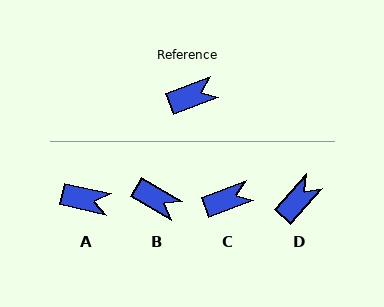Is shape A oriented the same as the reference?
No, it is off by about 33 degrees.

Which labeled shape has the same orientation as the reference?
C.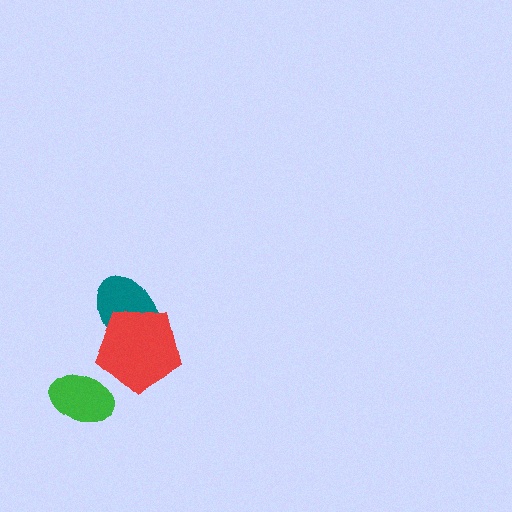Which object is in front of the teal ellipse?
The red pentagon is in front of the teal ellipse.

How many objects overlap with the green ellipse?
0 objects overlap with the green ellipse.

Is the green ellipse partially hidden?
No, no other shape covers it.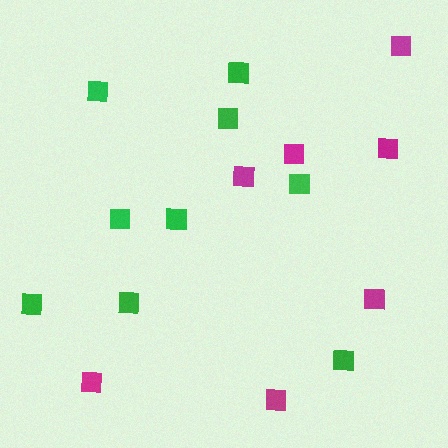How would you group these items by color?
There are 2 groups: one group of magenta squares (7) and one group of green squares (9).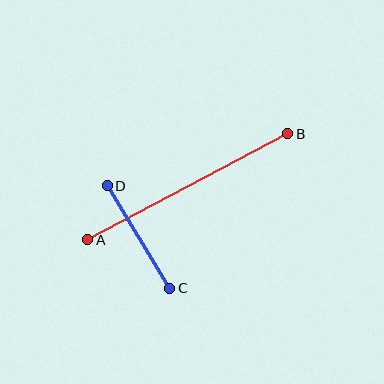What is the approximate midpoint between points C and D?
The midpoint is at approximately (139, 237) pixels.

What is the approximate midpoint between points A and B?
The midpoint is at approximately (188, 187) pixels.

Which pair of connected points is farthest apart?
Points A and B are farthest apart.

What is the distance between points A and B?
The distance is approximately 226 pixels.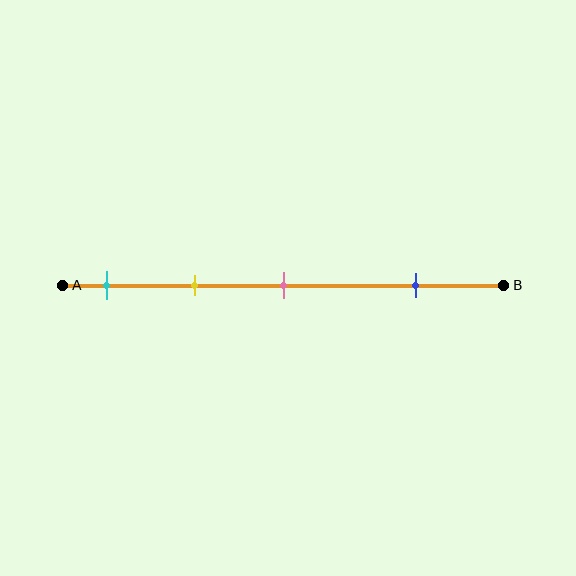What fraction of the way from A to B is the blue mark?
The blue mark is approximately 80% (0.8) of the way from A to B.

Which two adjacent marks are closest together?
The cyan and yellow marks are the closest adjacent pair.